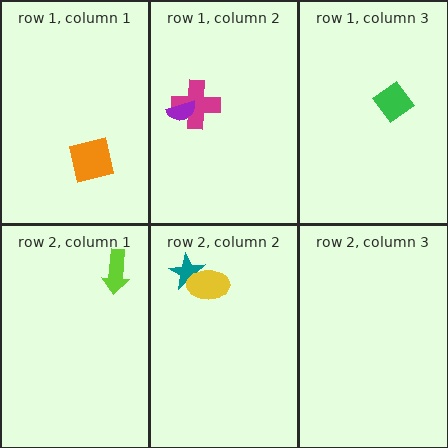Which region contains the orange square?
The row 1, column 1 region.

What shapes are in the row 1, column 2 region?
The magenta cross, the purple semicircle.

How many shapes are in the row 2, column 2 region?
2.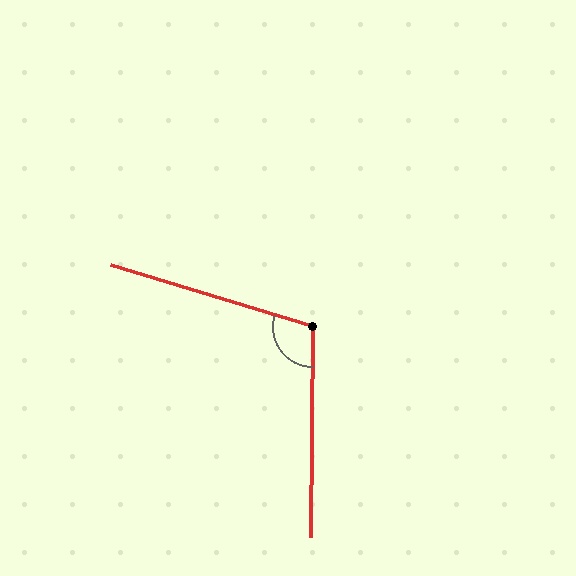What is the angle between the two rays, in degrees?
Approximately 106 degrees.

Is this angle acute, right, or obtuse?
It is obtuse.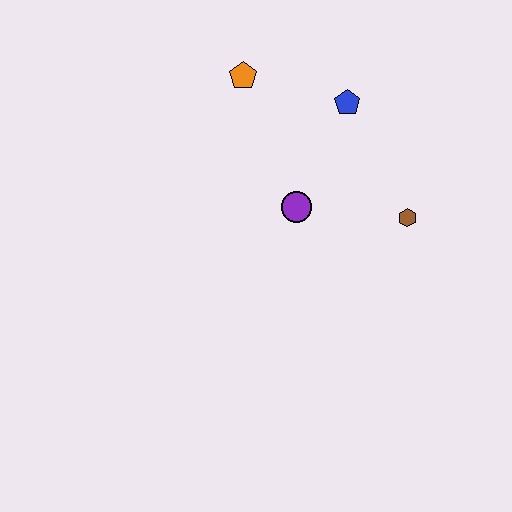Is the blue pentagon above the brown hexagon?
Yes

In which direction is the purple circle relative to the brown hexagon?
The purple circle is to the left of the brown hexagon.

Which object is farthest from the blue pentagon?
The brown hexagon is farthest from the blue pentagon.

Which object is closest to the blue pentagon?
The orange pentagon is closest to the blue pentagon.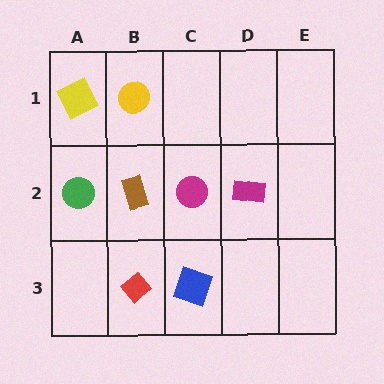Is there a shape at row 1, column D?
No, that cell is empty.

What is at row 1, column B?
A yellow circle.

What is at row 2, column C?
A magenta circle.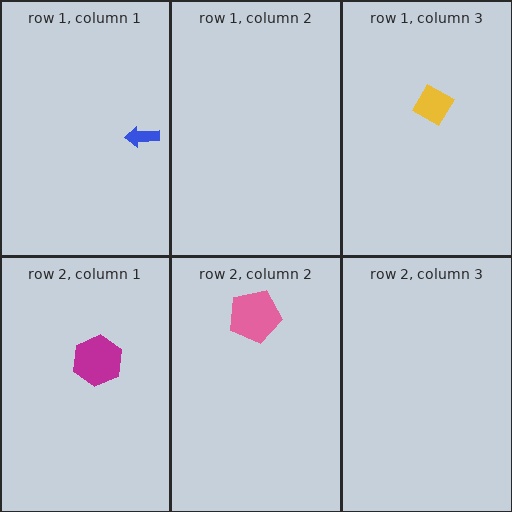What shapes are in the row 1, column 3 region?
The yellow diamond.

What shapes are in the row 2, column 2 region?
The pink pentagon.